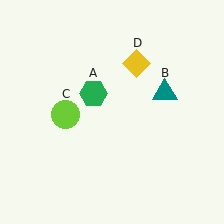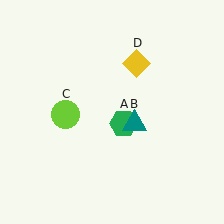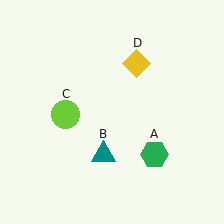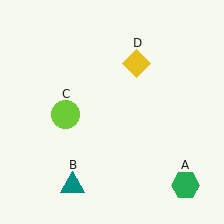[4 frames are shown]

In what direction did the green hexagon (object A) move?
The green hexagon (object A) moved down and to the right.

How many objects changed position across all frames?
2 objects changed position: green hexagon (object A), teal triangle (object B).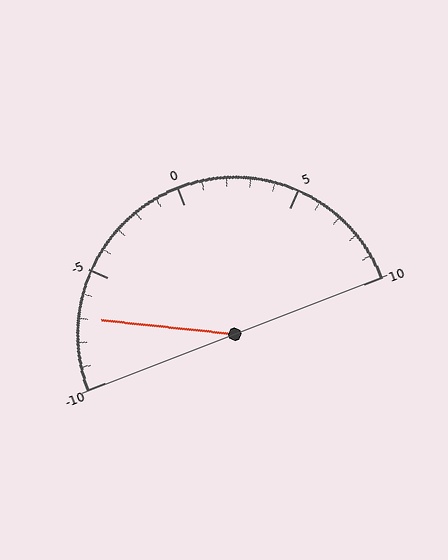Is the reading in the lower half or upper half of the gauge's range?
The reading is in the lower half of the range (-10 to 10).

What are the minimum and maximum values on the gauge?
The gauge ranges from -10 to 10.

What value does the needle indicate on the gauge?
The needle indicates approximately -7.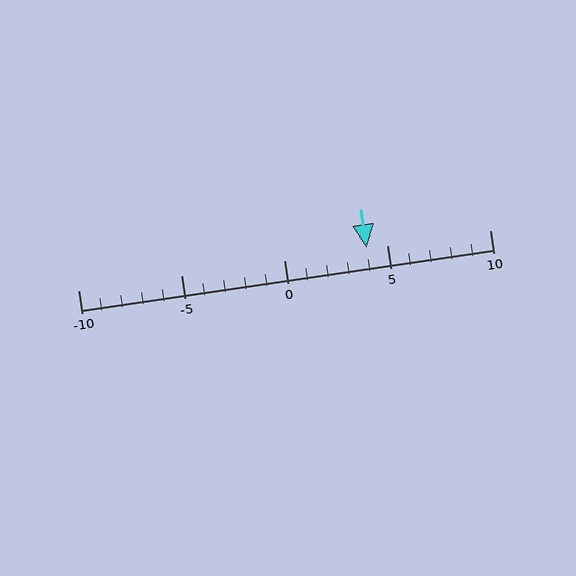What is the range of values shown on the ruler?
The ruler shows values from -10 to 10.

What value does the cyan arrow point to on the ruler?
The cyan arrow points to approximately 4.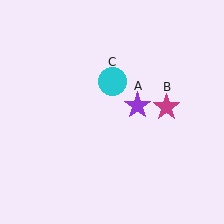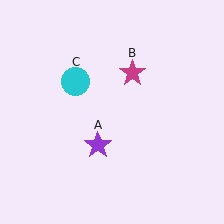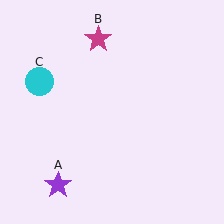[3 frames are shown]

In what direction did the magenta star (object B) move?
The magenta star (object B) moved up and to the left.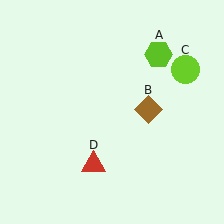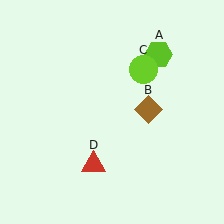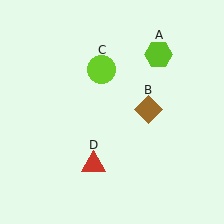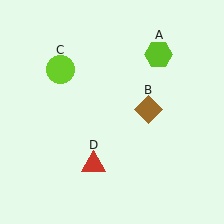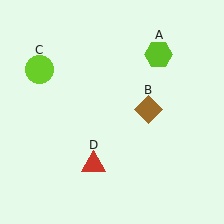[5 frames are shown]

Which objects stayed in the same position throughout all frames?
Lime hexagon (object A) and brown diamond (object B) and red triangle (object D) remained stationary.